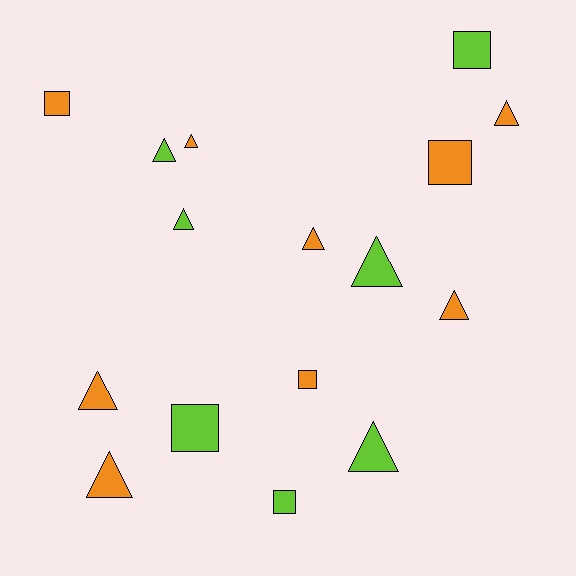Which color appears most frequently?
Orange, with 9 objects.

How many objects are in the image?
There are 16 objects.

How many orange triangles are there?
There are 6 orange triangles.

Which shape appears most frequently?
Triangle, with 10 objects.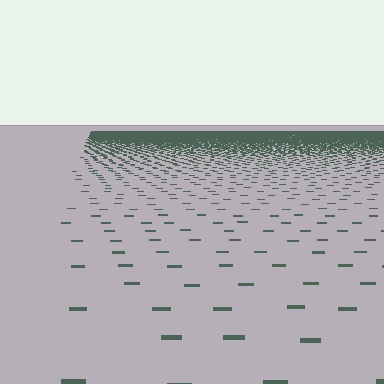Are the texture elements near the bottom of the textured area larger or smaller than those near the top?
Larger. Near the bottom, elements are closer to the viewer and appear at a bigger on-screen size.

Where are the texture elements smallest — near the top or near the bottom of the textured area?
Near the top.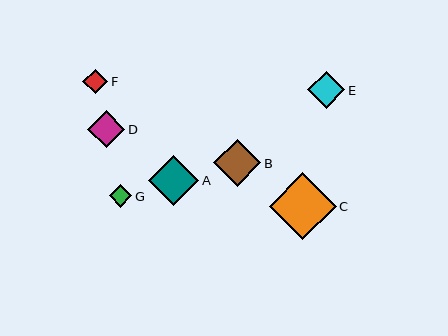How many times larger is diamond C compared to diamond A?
Diamond C is approximately 1.3 times the size of diamond A.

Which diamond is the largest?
Diamond C is the largest with a size of approximately 67 pixels.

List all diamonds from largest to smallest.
From largest to smallest: C, A, B, D, E, F, G.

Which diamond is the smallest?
Diamond G is the smallest with a size of approximately 23 pixels.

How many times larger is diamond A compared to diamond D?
Diamond A is approximately 1.3 times the size of diamond D.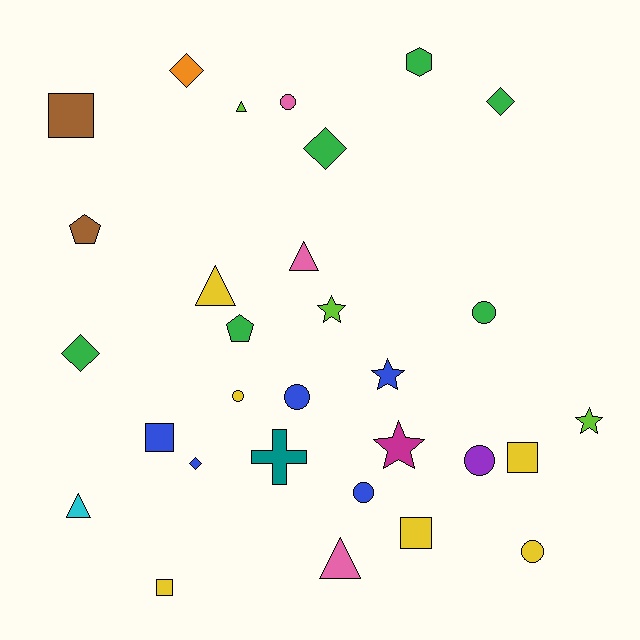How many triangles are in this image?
There are 5 triangles.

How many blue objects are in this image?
There are 5 blue objects.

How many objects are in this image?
There are 30 objects.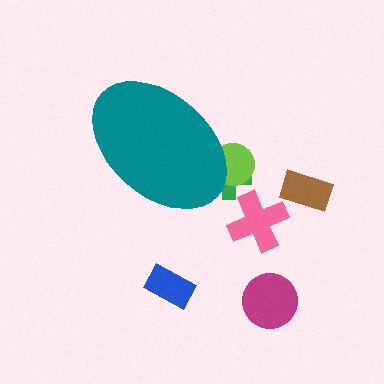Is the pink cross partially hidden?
No, the pink cross is fully visible.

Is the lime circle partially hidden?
Yes, the lime circle is partially hidden behind the teal ellipse.